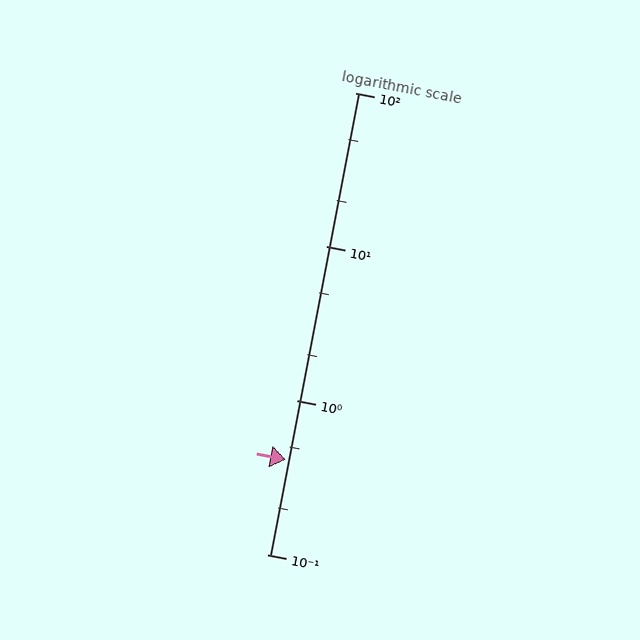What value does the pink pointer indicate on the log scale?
The pointer indicates approximately 0.41.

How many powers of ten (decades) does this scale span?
The scale spans 3 decades, from 0.1 to 100.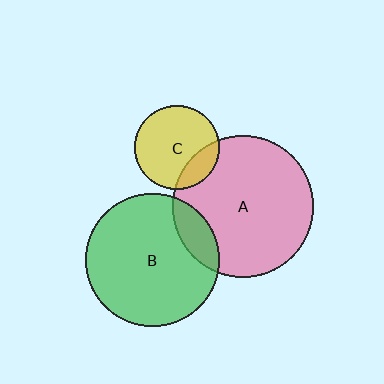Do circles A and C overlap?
Yes.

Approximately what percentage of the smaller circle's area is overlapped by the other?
Approximately 20%.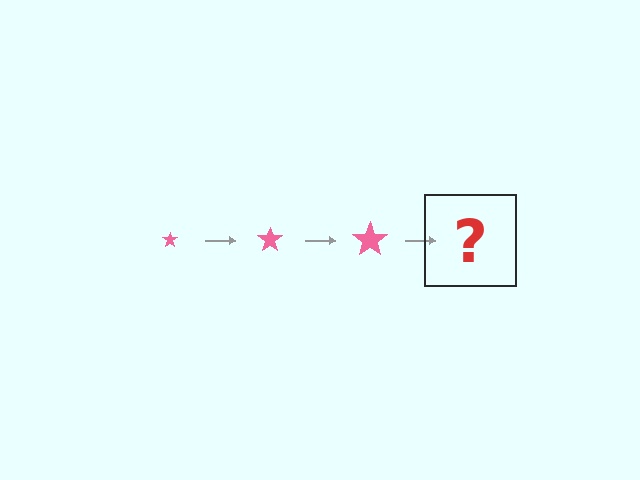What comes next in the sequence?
The next element should be a pink star, larger than the previous one.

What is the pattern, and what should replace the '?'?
The pattern is that the star gets progressively larger each step. The '?' should be a pink star, larger than the previous one.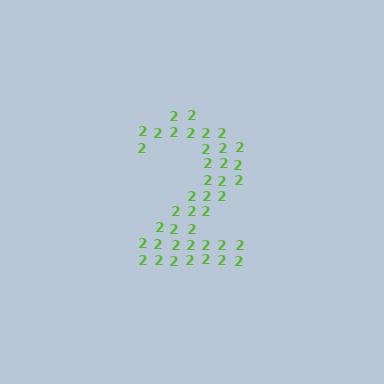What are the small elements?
The small elements are digit 2's.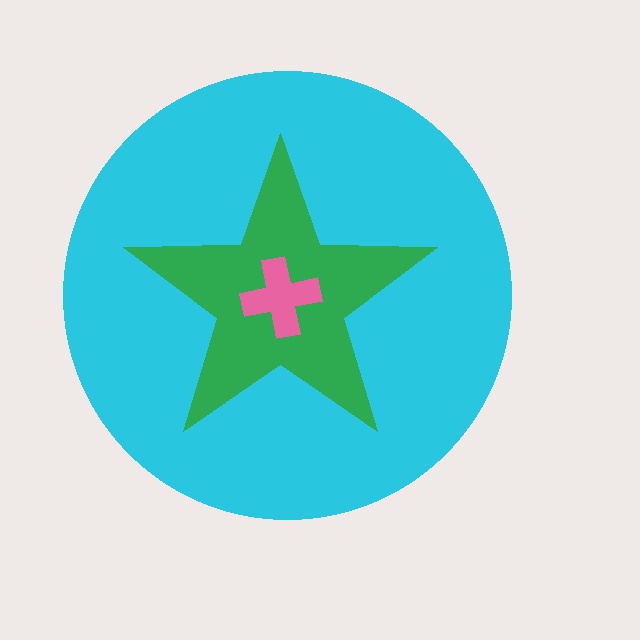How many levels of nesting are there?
3.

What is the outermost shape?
The cyan circle.